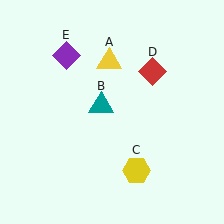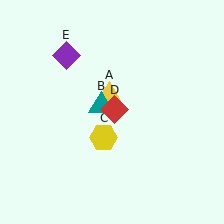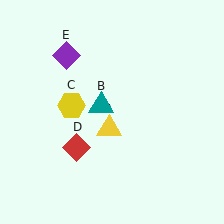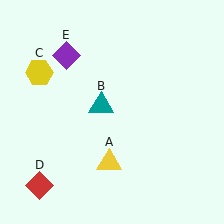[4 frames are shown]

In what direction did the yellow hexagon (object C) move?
The yellow hexagon (object C) moved up and to the left.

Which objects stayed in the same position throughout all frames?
Teal triangle (object B) and purple diamond (object E) remained stationary.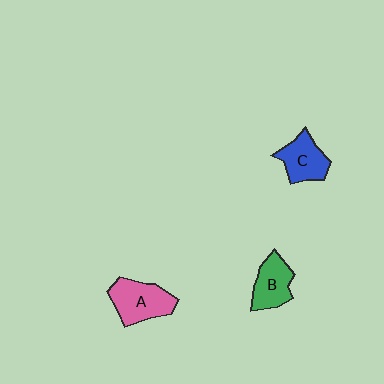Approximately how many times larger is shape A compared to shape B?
Approximately 1.3 times.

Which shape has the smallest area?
Shape B (green).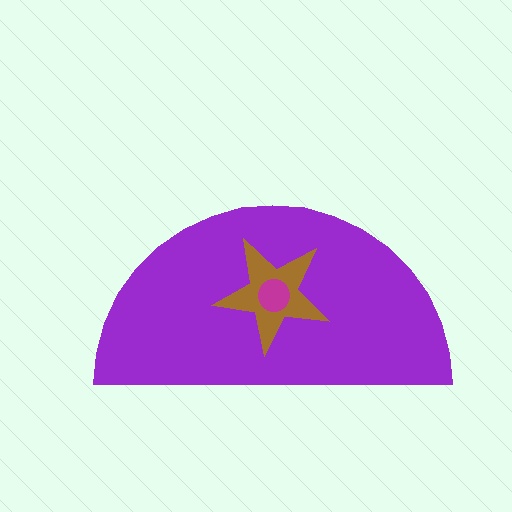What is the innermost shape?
The magenta circle.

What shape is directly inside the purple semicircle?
The brown star.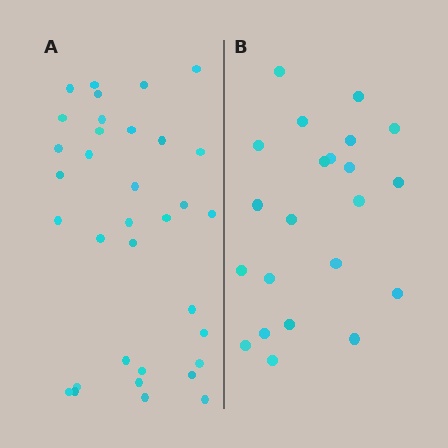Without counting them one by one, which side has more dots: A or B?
Region A (the left region) has more dots.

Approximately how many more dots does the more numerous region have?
Region A has roughly 12 or so more dots than region B.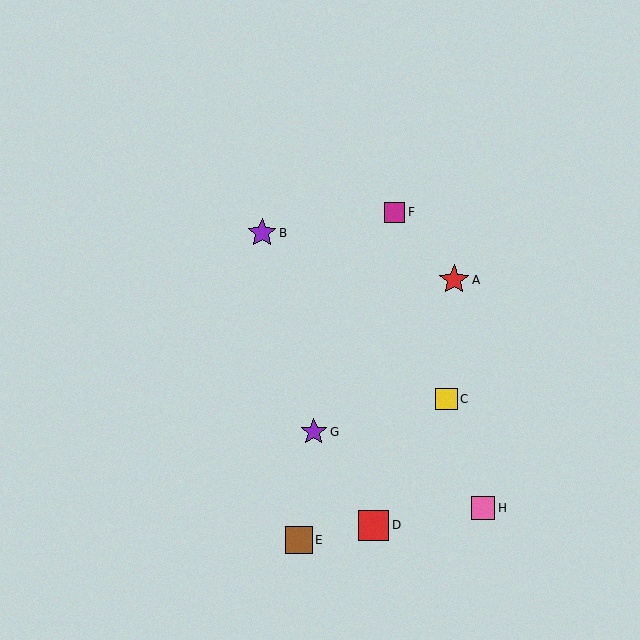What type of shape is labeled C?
Shape C is a yellow square.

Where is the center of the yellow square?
The center of the yellow square is at (446, 399).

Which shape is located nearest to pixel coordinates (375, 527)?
The red square (labeled D) at (374, 525) is nearest to that location.